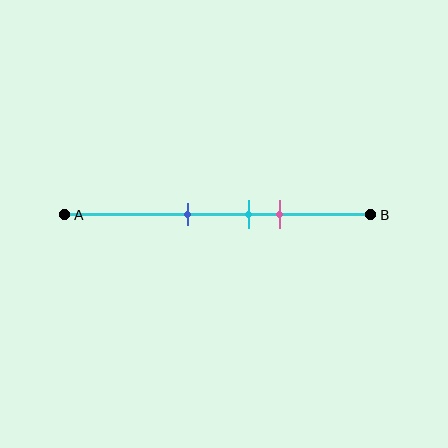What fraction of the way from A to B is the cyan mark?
The cyan mark is approximately 60% (0.6) of the way from A to B.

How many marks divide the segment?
There are 3 marks dividing the segment.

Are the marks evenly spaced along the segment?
Yes, the marks are approximately evenly spaced.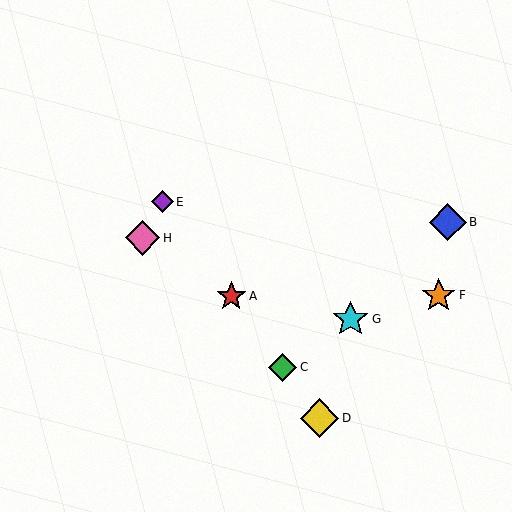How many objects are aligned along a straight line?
4 objects (A, C, D, E) are aligned along a straight line.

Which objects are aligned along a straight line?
Objects A, C, D, E are aligned along a straight line.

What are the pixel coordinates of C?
Object C is at (283, 367).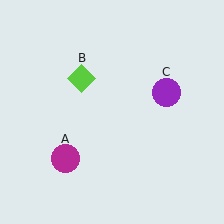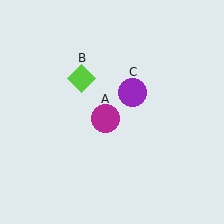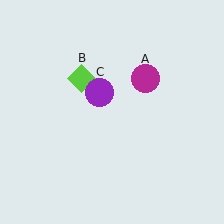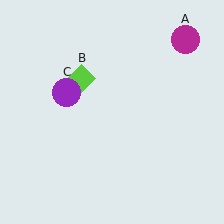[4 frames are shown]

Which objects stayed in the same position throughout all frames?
Lime diamond (object B) remained stationary.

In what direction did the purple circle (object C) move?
The purple circle (object C) moved left.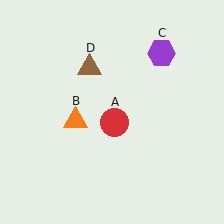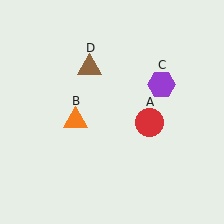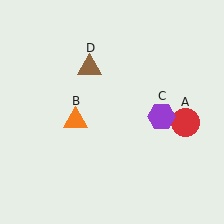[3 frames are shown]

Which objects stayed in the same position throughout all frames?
Orange triangle (object B) and brown triangle (object D) remained stationary.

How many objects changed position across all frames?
2 objects changed position: red circle (object A), purple hexagon (object C).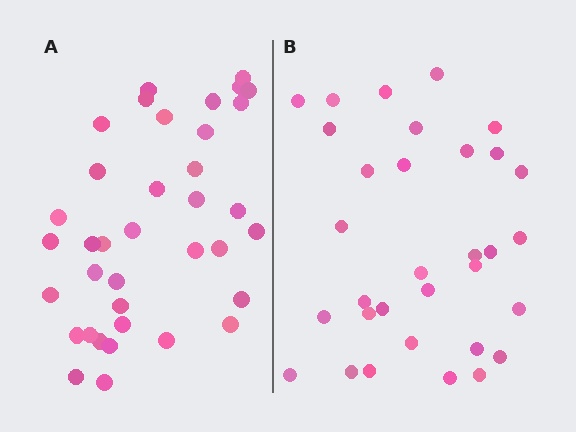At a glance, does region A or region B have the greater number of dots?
Region A (the left region) has more dots.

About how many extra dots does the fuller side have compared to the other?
Region A has about 5 more dots than region B.